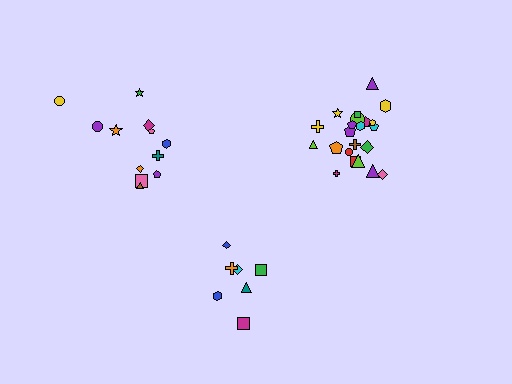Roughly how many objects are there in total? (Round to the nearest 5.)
Roughly 40 objects in total.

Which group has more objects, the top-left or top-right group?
The top-right group.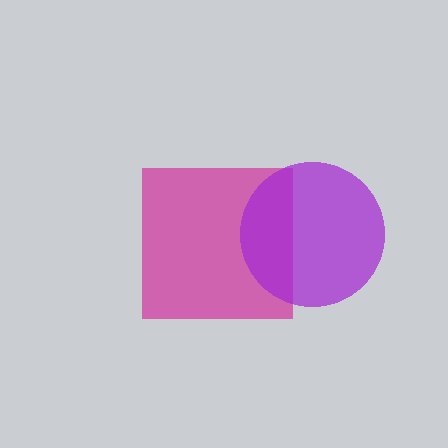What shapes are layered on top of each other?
The layered shapes are: a magenta square, a purple circle.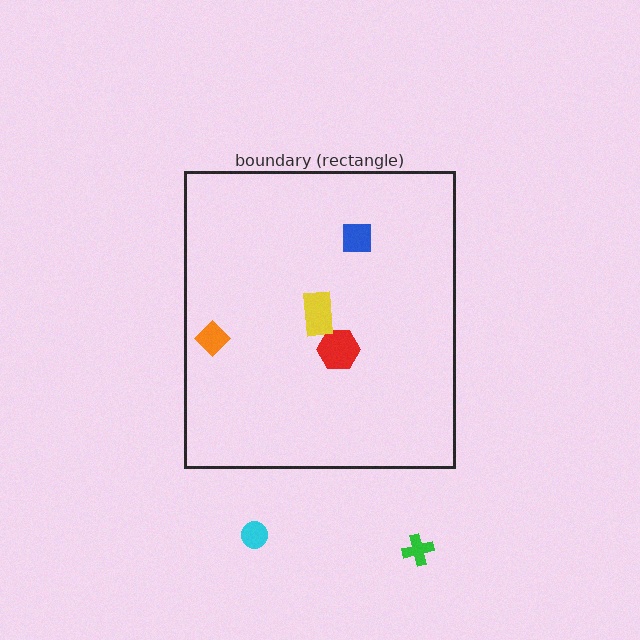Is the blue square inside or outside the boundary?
Inside.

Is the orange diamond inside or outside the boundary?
Inside.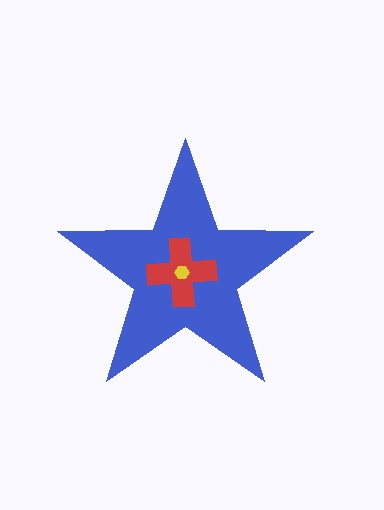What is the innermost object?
The yellow hexagon.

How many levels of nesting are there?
3.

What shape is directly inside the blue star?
The red cross.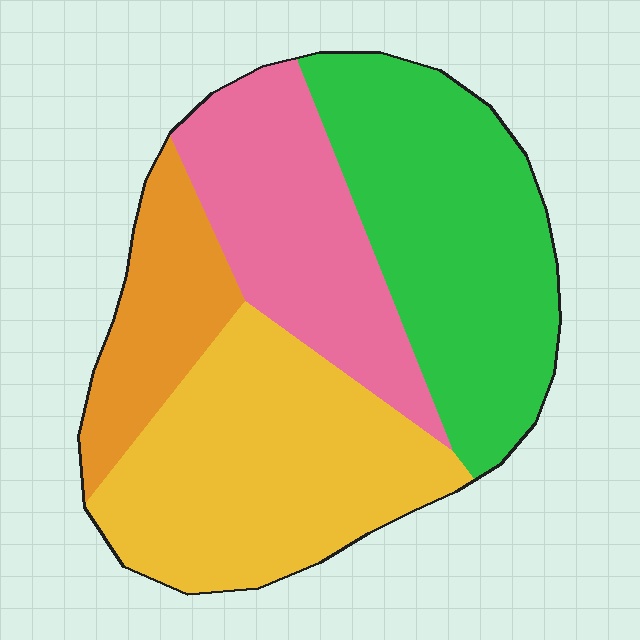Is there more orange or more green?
Green.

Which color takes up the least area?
Orange, at roughly 15%.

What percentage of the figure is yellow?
Yellow takes up about one third (1/3) of the figure.